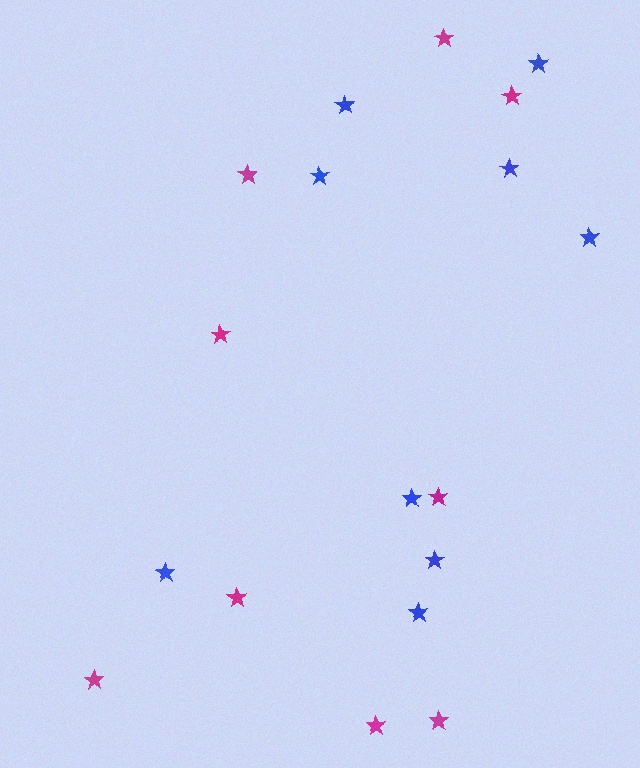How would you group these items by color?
There are 2 groups: one group of blue stars (9) and one group of magenta stars (9).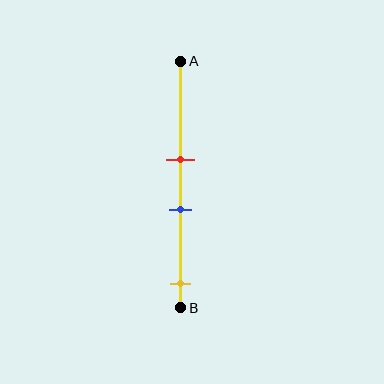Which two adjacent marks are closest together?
The red and blue marks are the closest adjacent pair.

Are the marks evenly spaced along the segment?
No, the marks are not evenly spaced.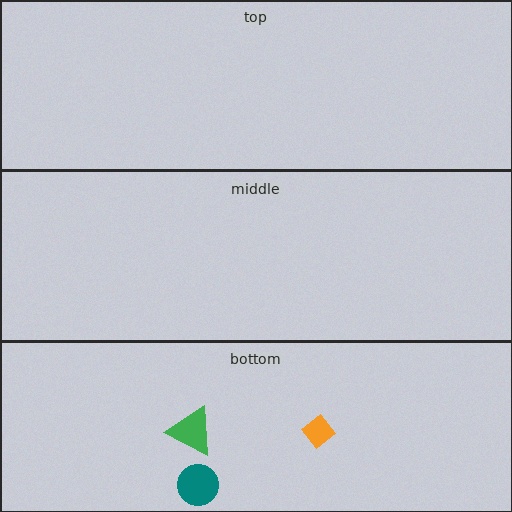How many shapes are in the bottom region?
3.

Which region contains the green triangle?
The bottom region.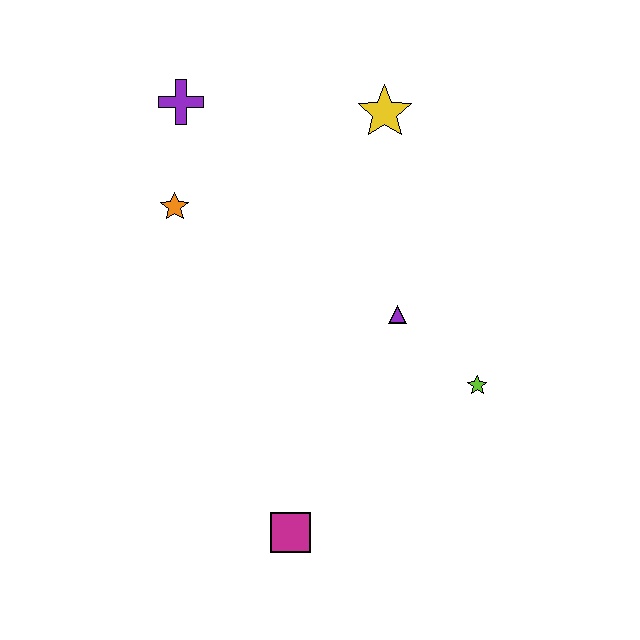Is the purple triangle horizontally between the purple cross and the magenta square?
No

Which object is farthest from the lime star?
The purple cross is farthest from the lime star.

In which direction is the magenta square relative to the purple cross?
The magenta square is below the purple cross.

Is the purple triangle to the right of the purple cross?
Yes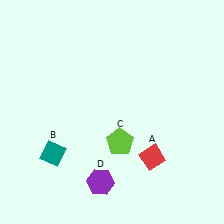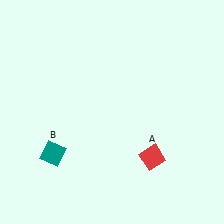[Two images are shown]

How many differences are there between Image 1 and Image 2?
There are 2 differences between the two images.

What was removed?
The lime pentagon (C), the purple hexagon (D) were removed in Image 2.